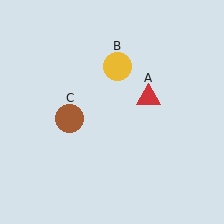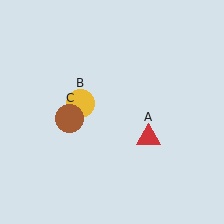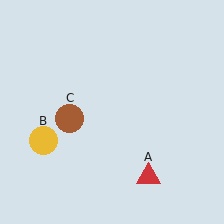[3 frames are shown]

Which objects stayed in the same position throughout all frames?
Brown circle (object C) remained stationary.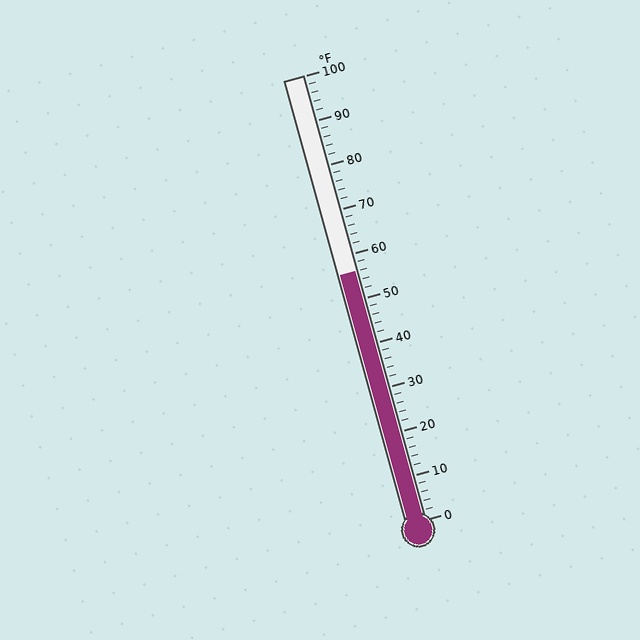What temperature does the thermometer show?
The thermometer shows approximately 56°F.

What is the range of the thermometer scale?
The thermometer scale ranges from 0°F to 100°F.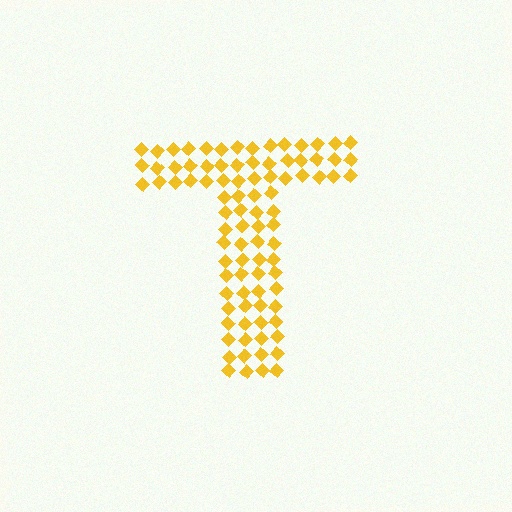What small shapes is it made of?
It is made of small diamonds.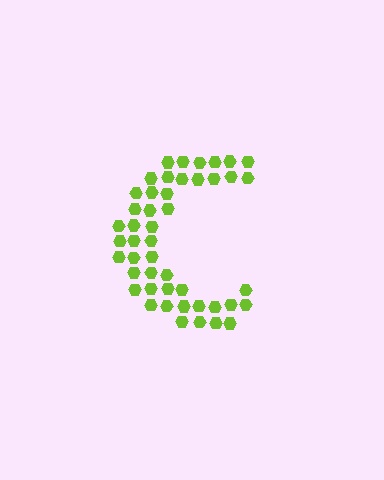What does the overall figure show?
The overall figure shows the letter C.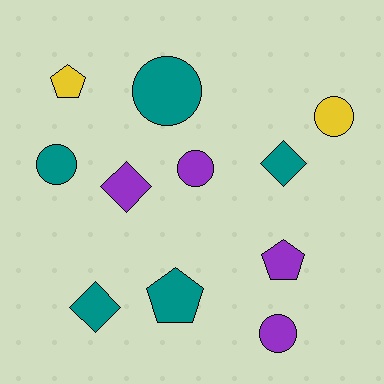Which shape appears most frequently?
Circle, with 5 objects.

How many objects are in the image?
There are 11 objects.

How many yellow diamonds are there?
There are no yellow diamonds.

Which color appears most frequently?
Teal, with 5 objects.